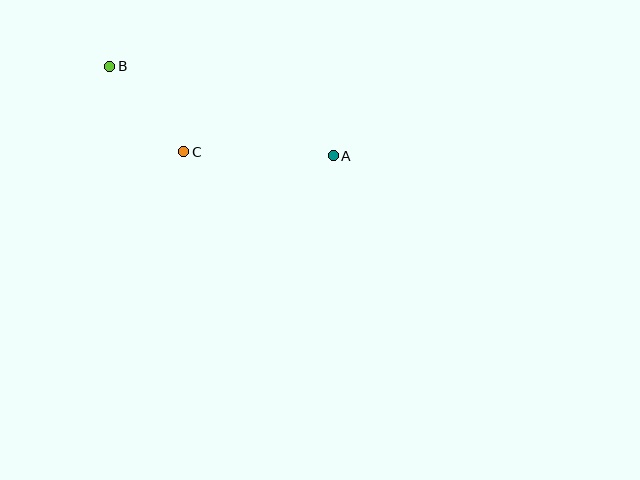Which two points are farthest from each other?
Points A and B are farthest from each other.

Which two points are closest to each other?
Points B and C are closest to each other.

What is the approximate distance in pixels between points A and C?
The distance between A and C is approximately 149 pixels.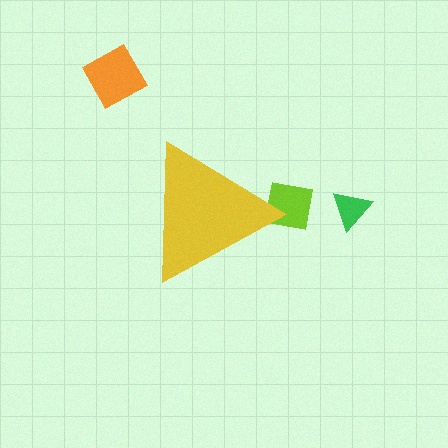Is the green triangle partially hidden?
No, the green triangle is fully visible.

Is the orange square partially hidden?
No, the orange square is fully visible.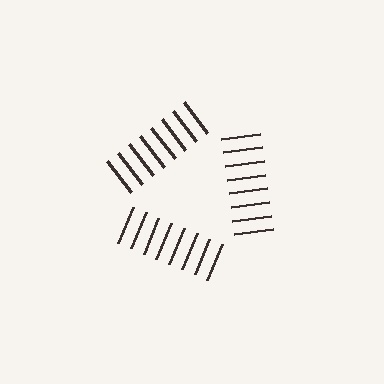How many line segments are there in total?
24 — 8 along each of the 3 edges.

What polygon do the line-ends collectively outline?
An illusory triangle — the line segments terminate on its edges but no continuous stroke is drawn.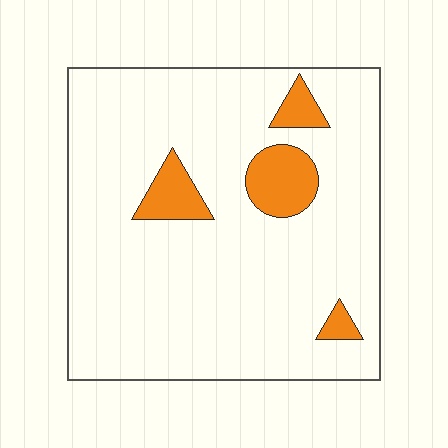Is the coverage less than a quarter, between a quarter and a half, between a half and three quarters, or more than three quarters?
Less than a quarter.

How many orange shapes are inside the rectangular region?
4.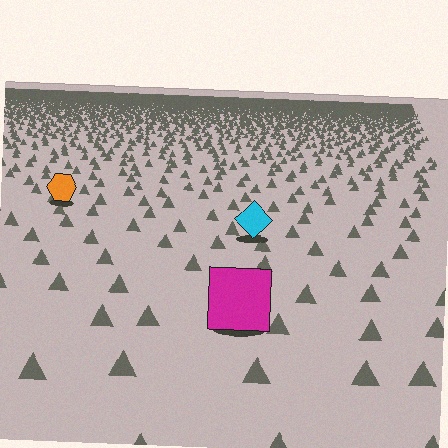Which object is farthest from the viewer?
The orange hexagon is farthest from the viewer. It appears smaller and the ground texture around it is denser.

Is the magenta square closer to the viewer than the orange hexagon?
Yes. The magenta square is closer — you can tell from the texture gradient: the ground texture is coarser near it.